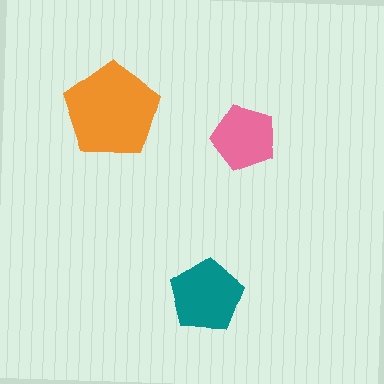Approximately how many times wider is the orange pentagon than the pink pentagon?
About 1.5 times wider.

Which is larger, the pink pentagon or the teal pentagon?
The teal one.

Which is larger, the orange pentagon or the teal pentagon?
The orange one.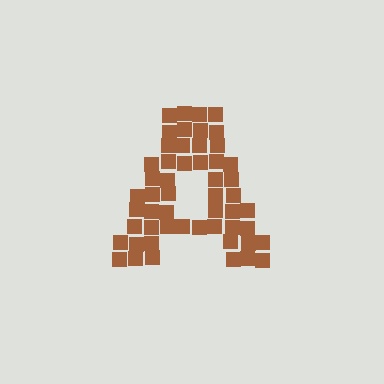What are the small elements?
The small elements are squares.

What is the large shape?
The large shape is the letter A.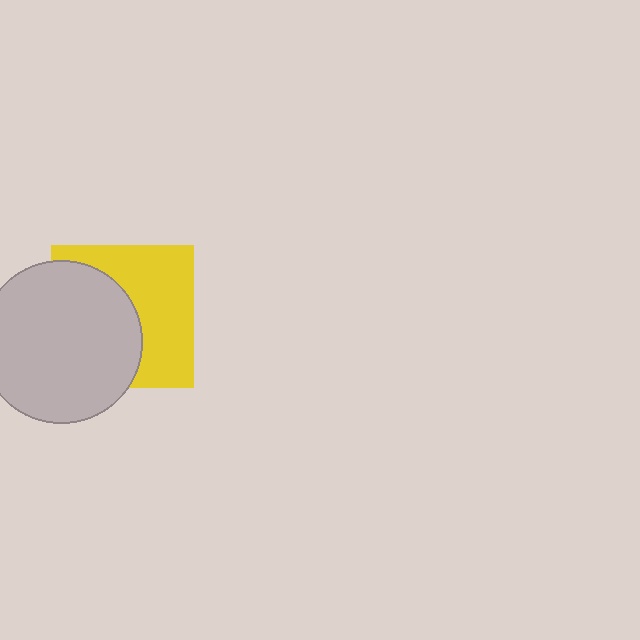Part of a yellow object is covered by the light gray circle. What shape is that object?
It is a square.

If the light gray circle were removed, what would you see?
You would see the complete yellow square.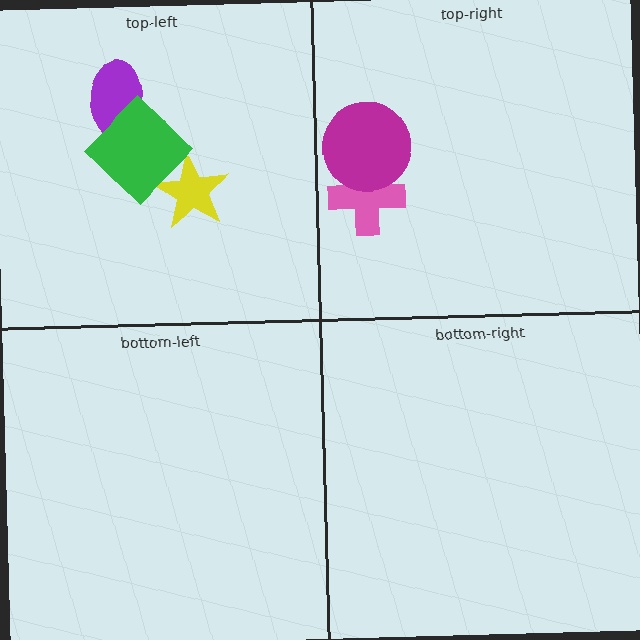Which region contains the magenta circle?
The top-right region.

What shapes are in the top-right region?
The pink cross, the magenta circle.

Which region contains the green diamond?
The top-left region.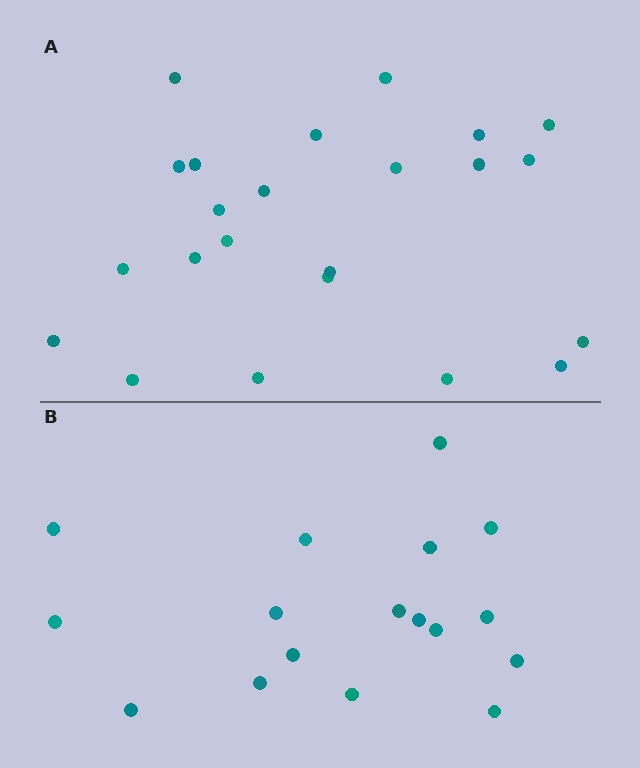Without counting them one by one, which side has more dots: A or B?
Region A (the top region) has more dots.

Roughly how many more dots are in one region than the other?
Region A has about 6 more dots than region B.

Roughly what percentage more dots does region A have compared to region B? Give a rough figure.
About 35% more.